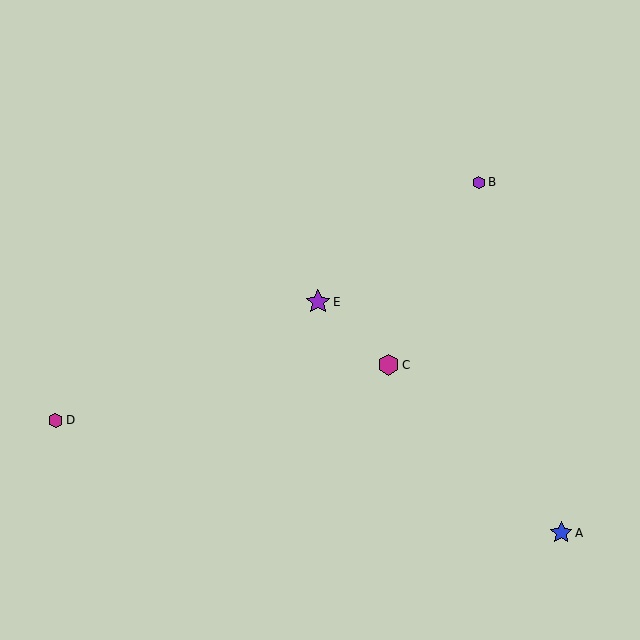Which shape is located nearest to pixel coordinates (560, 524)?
The blue star (labeled A) at (561, 533) is nearest to that location.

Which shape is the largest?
The purple star (labeled E) is the largest.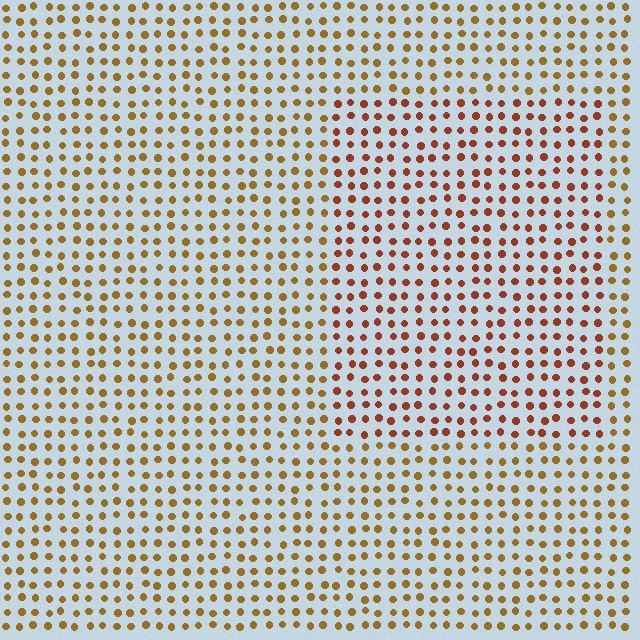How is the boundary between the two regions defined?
The boundary is defined purely by a slight shift in hue (about 29 degrees). Spacing, size, and orientation are identical on both sides.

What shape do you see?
I see a rectangle.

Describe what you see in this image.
The image is filled with small brown elements in a uniform arrangement. A rectangle-shaped region is visible where the elements are tinted to a slightly different hue, forming a subtle color boundary.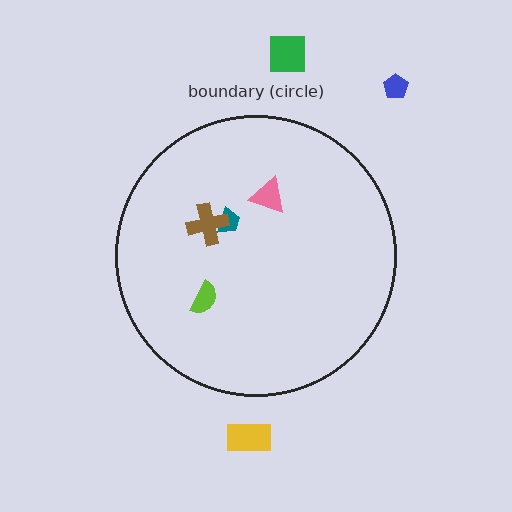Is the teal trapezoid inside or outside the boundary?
Inside.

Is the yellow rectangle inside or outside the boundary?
Outside.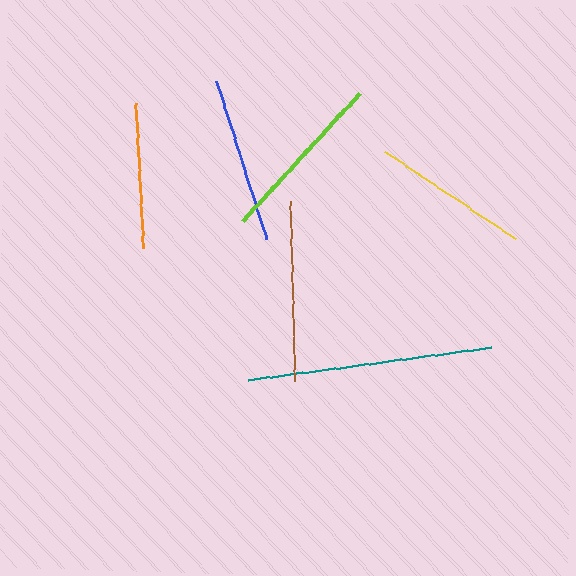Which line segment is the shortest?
The orange line is the shortest at approximately 145 pixels.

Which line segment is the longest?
The teal line is the longest at approximately 245 pixels.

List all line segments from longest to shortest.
From longest to shortest: teal, brown, lime, blue, yellow, orange.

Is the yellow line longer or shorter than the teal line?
The teal line is longer than the yellow line.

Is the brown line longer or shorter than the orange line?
The brown line is longer than the orange line.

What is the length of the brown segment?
The brown segment is approximately 181 pixels long.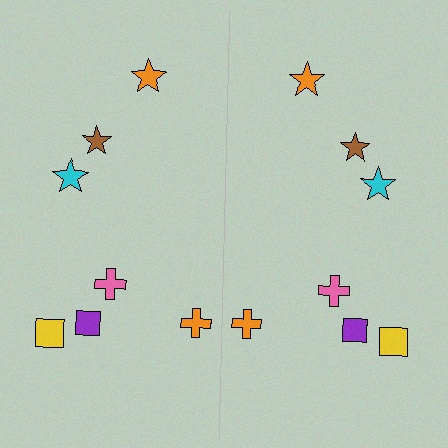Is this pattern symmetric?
Yes, this pattern has bilateral (reflection) symmetry.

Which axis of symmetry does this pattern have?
The pattern has a vertical axis of symmetry running through the center of the image.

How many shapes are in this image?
There are 14 shapes in this image.